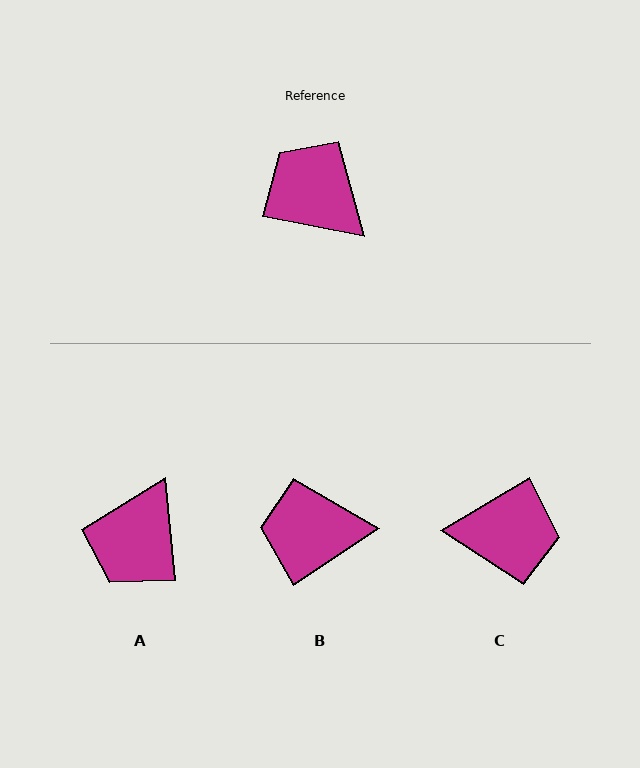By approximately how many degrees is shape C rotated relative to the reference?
Approximately 138 degrees clockwise.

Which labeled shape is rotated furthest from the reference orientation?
C, about 138 degrees away.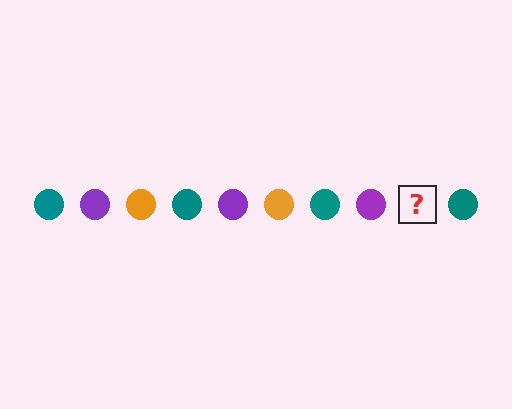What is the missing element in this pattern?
The missing element is an orange circle.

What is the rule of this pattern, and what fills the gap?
The rule is that the pattern cycles through teal, purple, orange circles. The gap should be filled with an orange circle.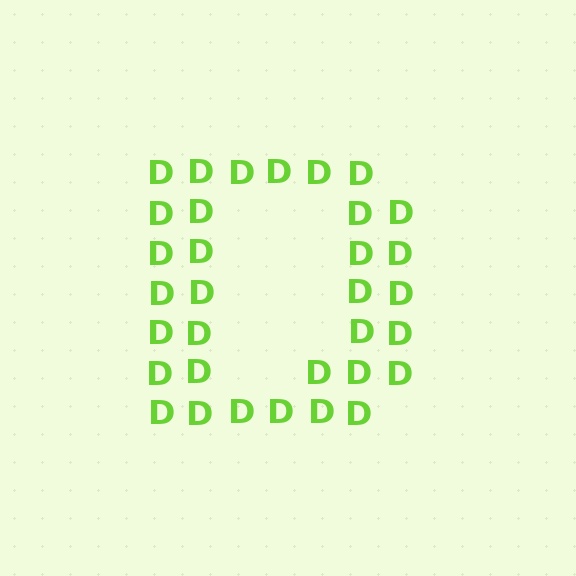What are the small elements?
The small elements are letter D's.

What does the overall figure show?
The overall figure shows the letter D.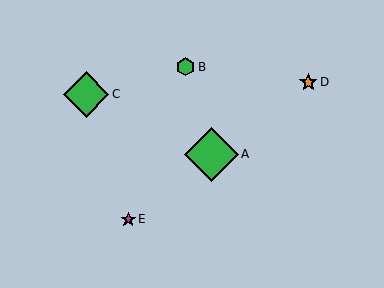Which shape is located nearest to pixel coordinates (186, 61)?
The green hexagon (labeled B) at (186, 67) is nearest to that location.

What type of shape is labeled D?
Shape D is an orange star.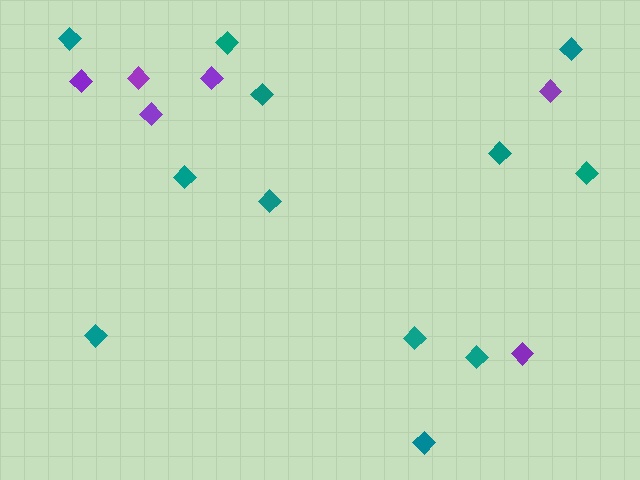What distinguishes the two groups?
There are 2 groups: one group of purple diamonds (6) and one group of teal diamonds (12).